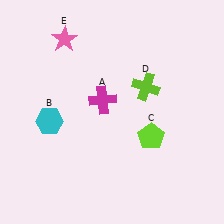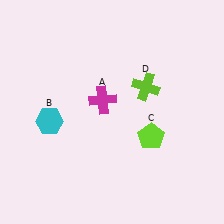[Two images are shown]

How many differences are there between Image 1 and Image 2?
There is 1 difference between the two images.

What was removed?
The pink star (E) was removed in Image 2.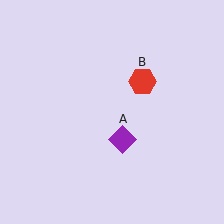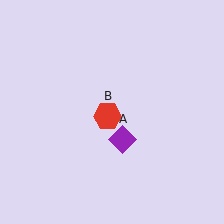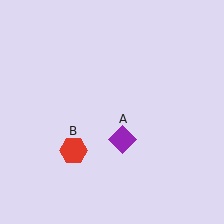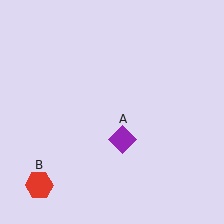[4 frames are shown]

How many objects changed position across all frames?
1 object changed position: red hexagon (object B).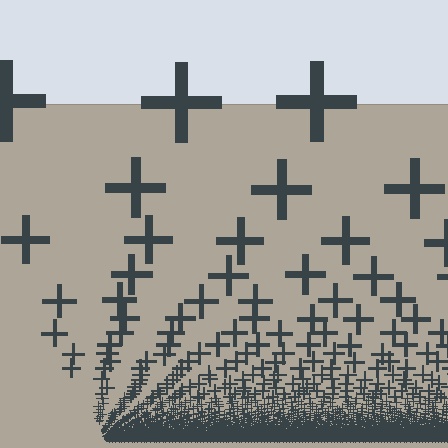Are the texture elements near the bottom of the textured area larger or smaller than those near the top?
Smaller. The gradient is inverted — elements near the bottom are smaller and denser.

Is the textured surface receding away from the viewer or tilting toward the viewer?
The surface appears to tilt toward the viewer. Texture elements get larger and sparser toward the top.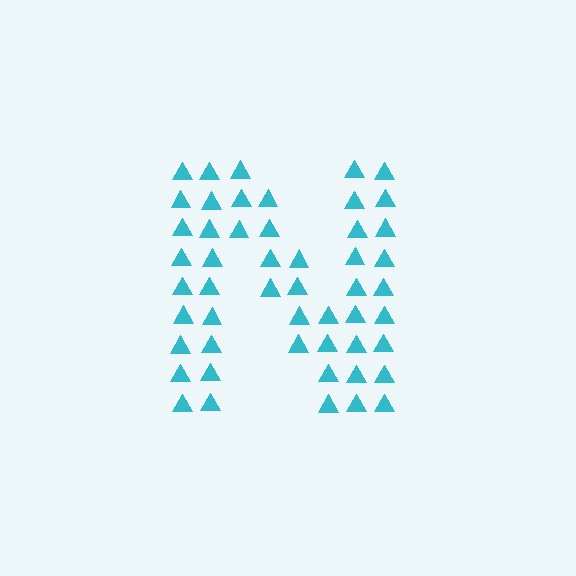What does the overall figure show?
The overall figure shows the letter N.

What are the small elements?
The small elements are triangles.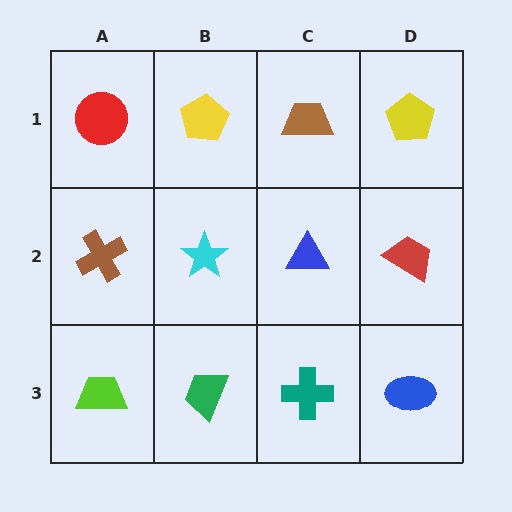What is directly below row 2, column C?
A teal cross.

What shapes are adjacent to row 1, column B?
A cyan star (row 2, column B), a red circle (row 1, column A), a brown trapezoid (row 1, column C).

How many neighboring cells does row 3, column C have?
3.